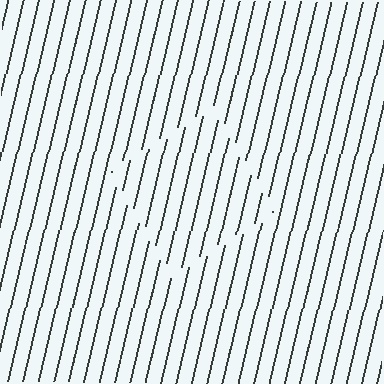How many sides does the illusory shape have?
4 sides — the line-ends trace a square.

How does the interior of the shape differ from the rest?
The interior of the shape contains the same grating, shifted by half a period — the contour is defined by the phase discontinuity where line-ends from the inner and outer gratings abut.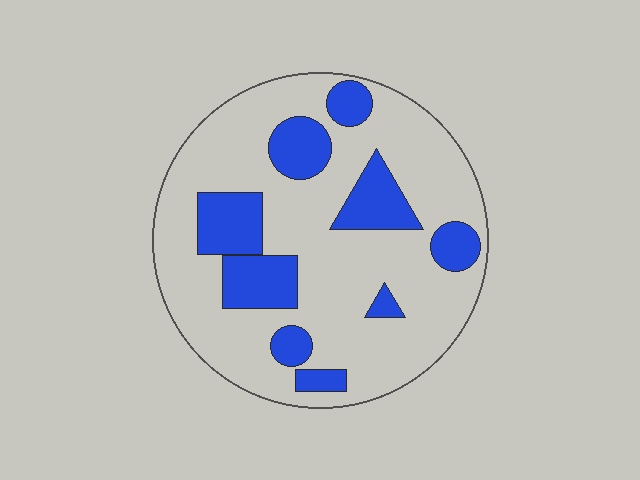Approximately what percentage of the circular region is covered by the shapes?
Approximately 25%.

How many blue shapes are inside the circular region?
9.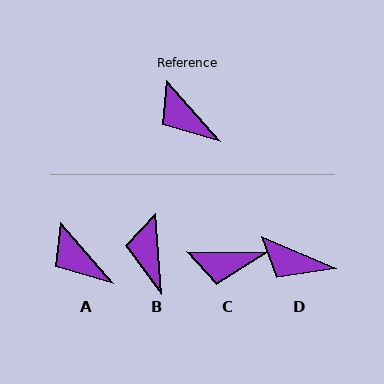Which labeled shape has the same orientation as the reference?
A.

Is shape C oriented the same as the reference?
No, it is off by about 48 degrees.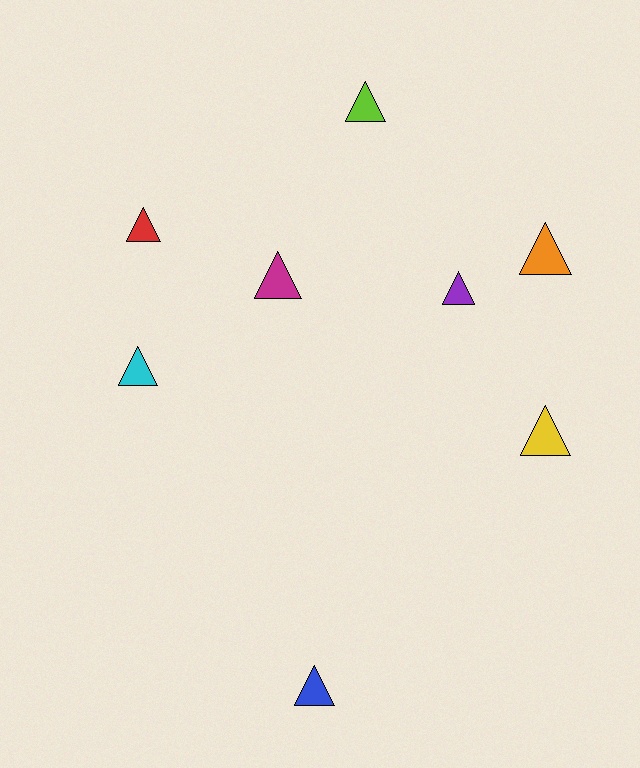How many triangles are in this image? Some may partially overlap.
There are 8 triangles.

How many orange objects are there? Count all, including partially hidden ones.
There is 1 orange object.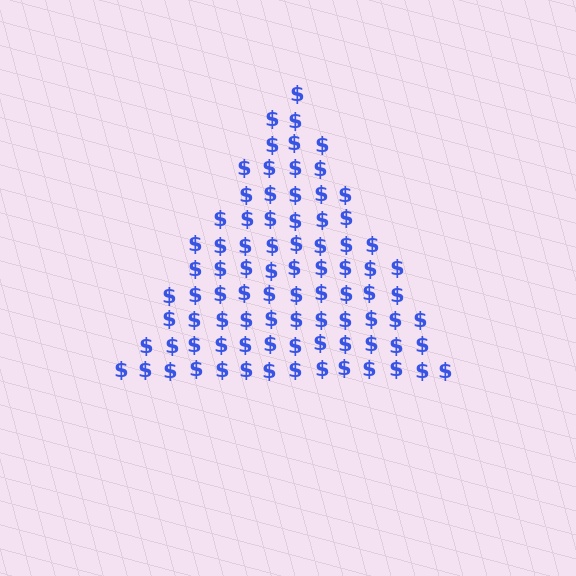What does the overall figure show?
The overall figure shows a triangle.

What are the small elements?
The small elements are dollar signs.